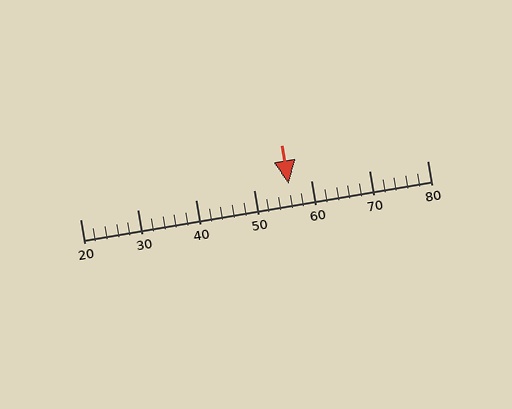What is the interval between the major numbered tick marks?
The major tick marks are spaced 10 units apart.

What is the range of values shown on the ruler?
The ruler shows values from 20 to 80.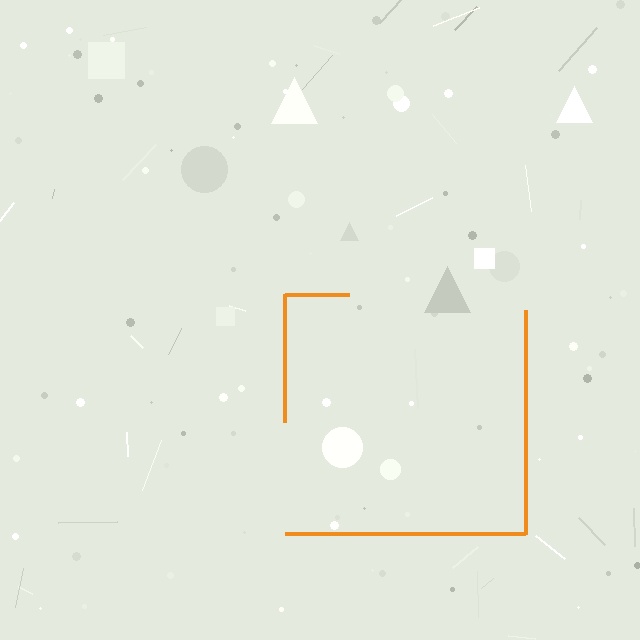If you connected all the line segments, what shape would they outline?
They would outline a square.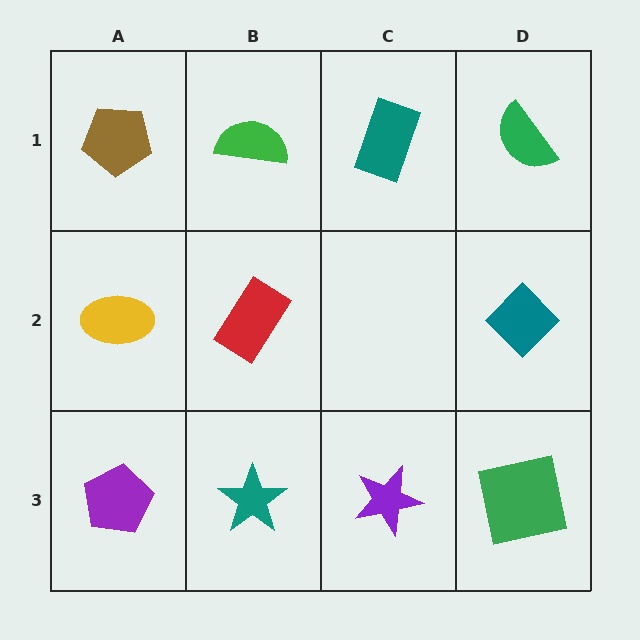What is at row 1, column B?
A green semicircle.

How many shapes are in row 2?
3 shapes.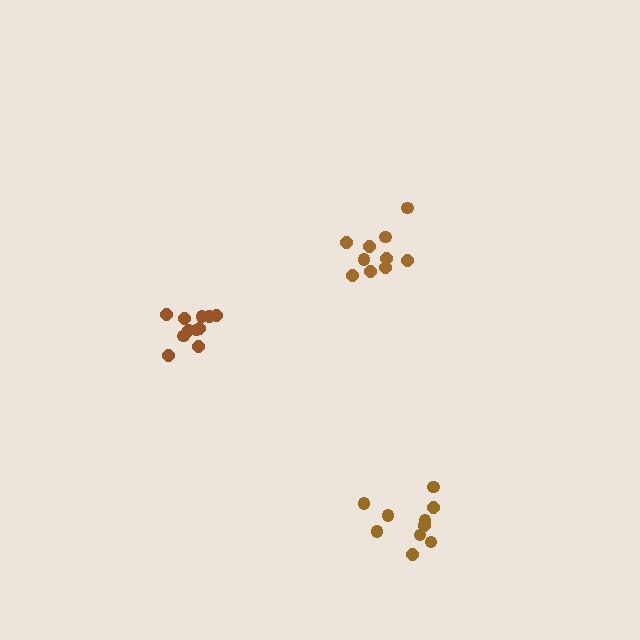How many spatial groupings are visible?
There are 3 spatial groupings.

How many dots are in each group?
Group 1: 10 dots, Group 2: 10 dots, Group 3: 11 dots (31 total).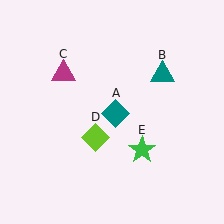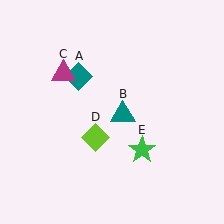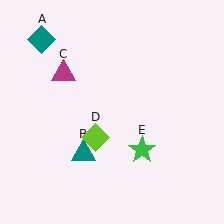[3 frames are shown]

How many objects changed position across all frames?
2 objects changed position: teal diamond (object A), teal triangle (object B).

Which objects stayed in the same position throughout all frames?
Magenta triangle (object C) and lime diamond (object D) and green star (object E) remained stationary.